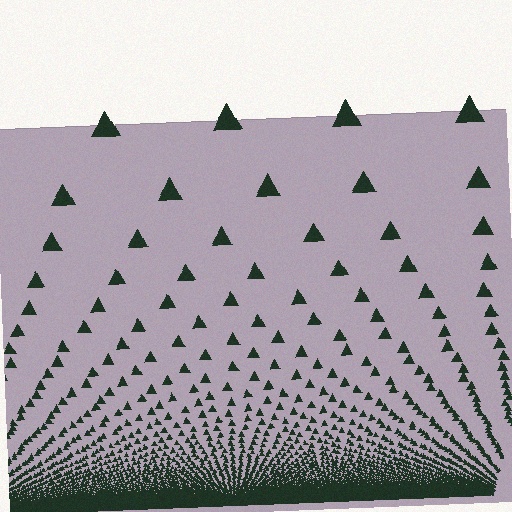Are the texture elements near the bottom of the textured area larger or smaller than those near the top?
Smaller. The gradient is inverted — elements near the bottom are smaller and denser.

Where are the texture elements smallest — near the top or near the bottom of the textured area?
Near the bottom.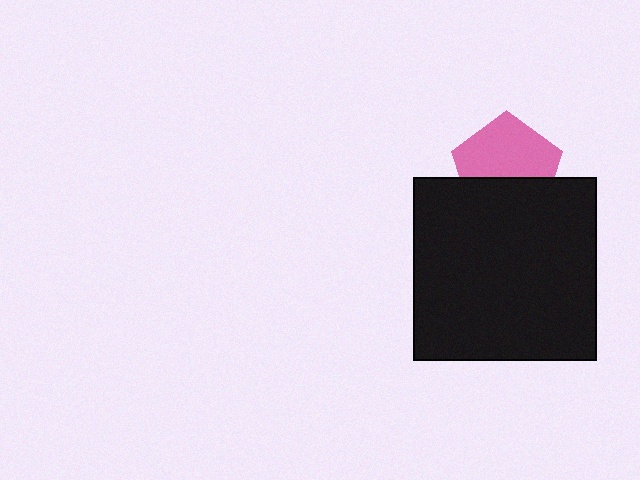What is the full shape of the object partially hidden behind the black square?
The partially hidden object is a pink pentagon.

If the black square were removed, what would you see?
You would see the complete pink pentagon.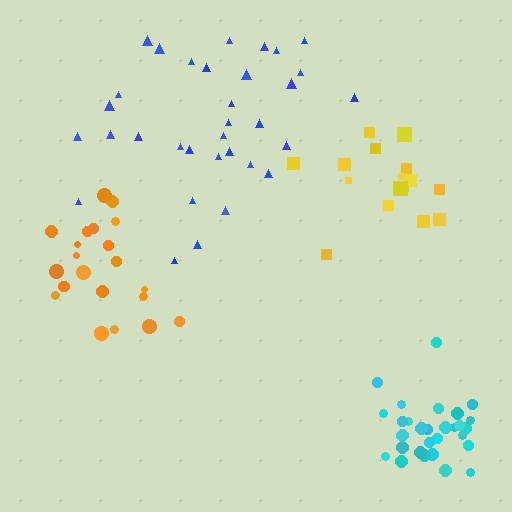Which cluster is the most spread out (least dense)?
Yellow.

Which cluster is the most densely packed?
Cyan.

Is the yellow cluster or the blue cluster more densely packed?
Blue.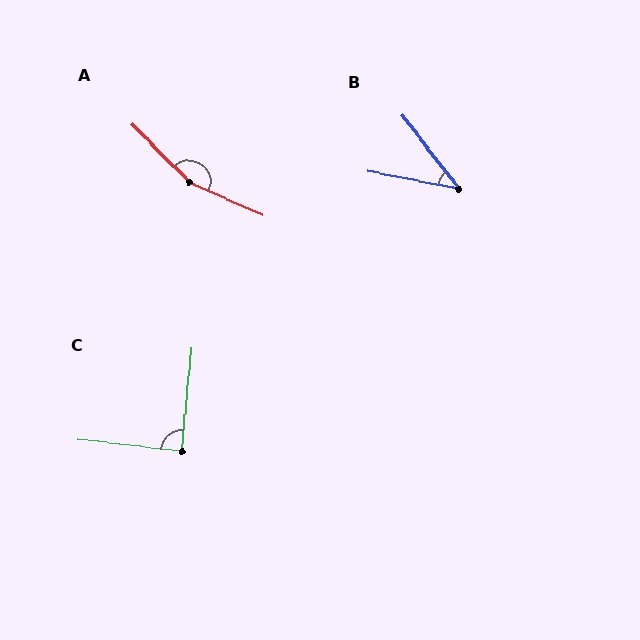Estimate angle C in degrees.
Approximately 89 degrees.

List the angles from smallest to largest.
B (42°), C (89°), A (159°).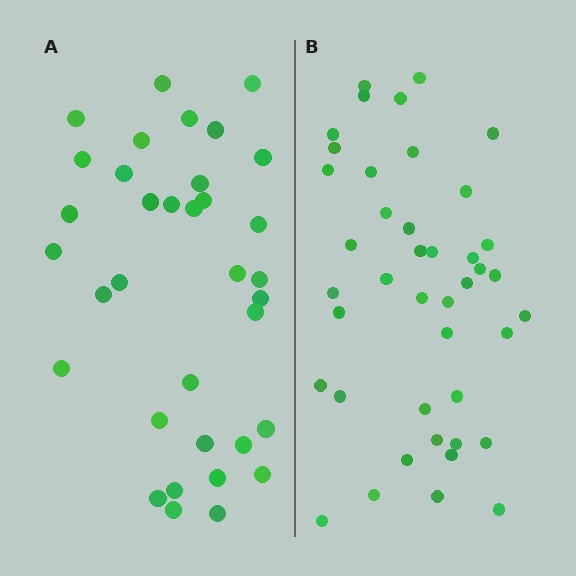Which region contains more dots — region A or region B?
Region B (the right region) has more dots.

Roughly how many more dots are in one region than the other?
Region B has roughly 8 or so more dots than region A.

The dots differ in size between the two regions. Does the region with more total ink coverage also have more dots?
No. Region A has more total ink coverage because its dots are larger, but region B actually contains more individual dots. Total area can be misleading — the number of items is what matters here.